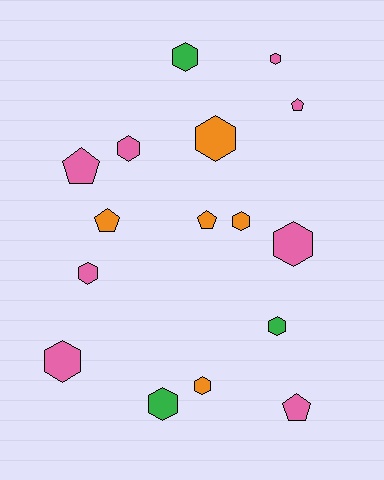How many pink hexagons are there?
There are 5 pink hexagons.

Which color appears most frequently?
Pink, with 8 objects.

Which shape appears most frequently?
Hexagon, with 11 objects.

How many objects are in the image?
There are 16 objects.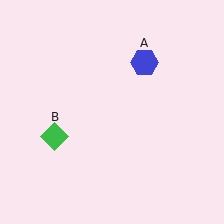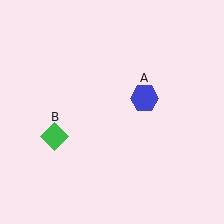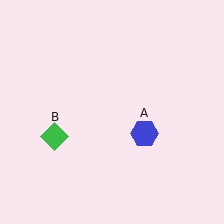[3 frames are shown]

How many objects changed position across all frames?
1 object changed position: blue hexagon (object A).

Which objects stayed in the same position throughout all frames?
Green diamond (object B) remained stationary.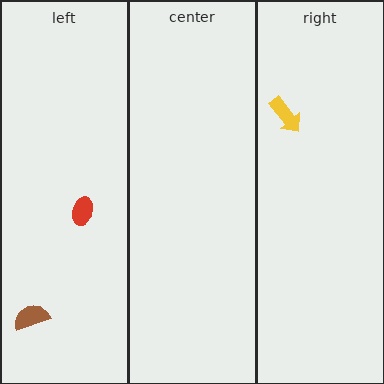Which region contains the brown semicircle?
The left region.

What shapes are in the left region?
The red ellipse, the brown semicircle.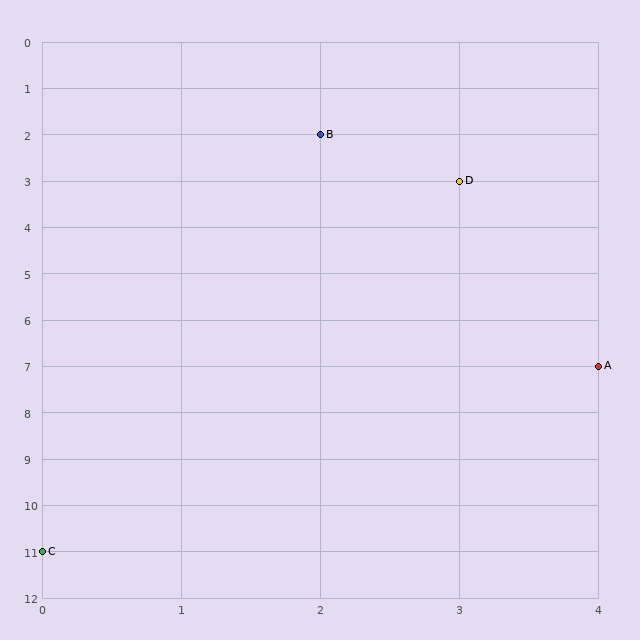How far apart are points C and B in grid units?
Points C and B are 2 columns and 9 rows apart (about 9.2 grid units diagonally).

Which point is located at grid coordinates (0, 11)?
Point C is at (0, 11).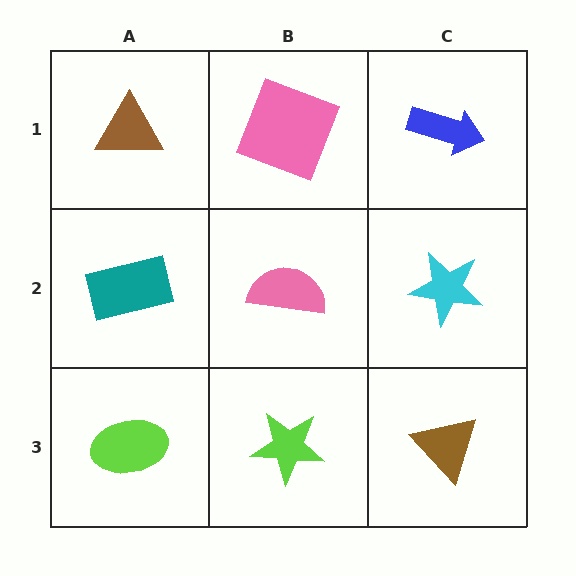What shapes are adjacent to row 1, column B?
A pink semicircle (row 2, column B), a brown triangle (row 1, column A), a blue arrow (row 1, column C).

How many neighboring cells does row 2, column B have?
4.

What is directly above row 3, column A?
A teal rectangle.